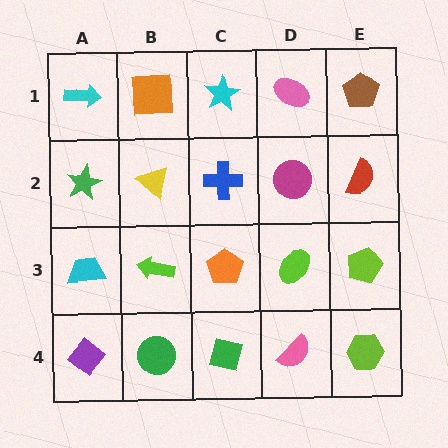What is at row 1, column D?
A pink ellipse.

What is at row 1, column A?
A cyan arrow.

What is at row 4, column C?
A green square.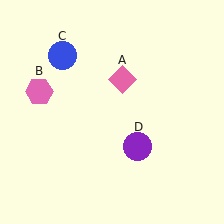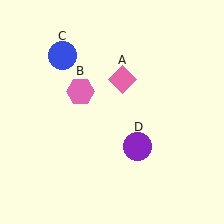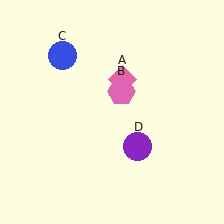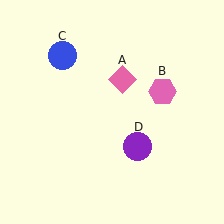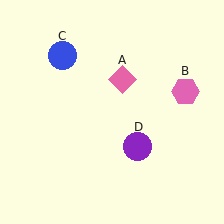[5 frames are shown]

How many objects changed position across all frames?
1 object changed position: pink hexagon (object B).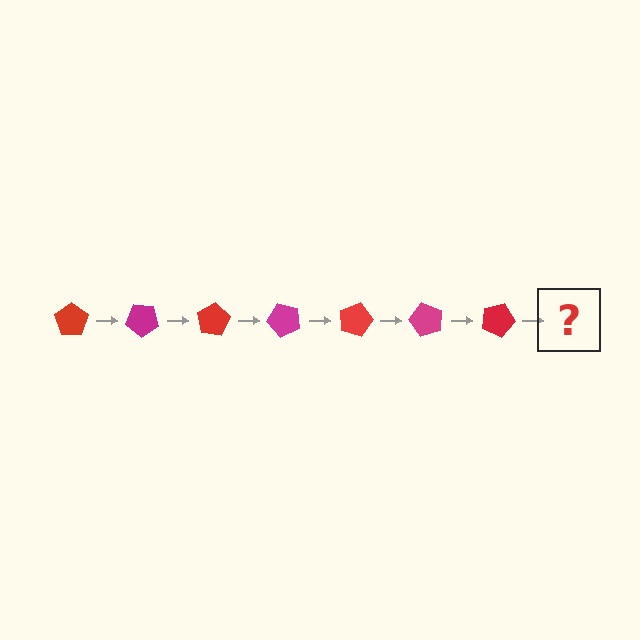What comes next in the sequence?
The next element should be a magenta pentagon, rotated 280 degrees from the start.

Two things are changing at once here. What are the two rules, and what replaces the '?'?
The two rules are that it rotates 40 degrees each step and the color cycles through red and magenta. The '?' should be a magenta pentagon, rotated 280 degrees from the start.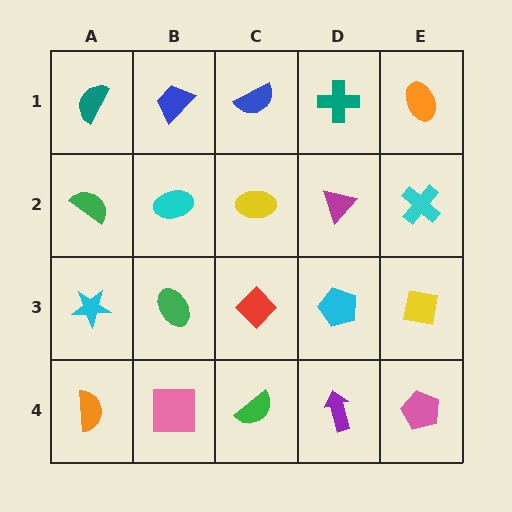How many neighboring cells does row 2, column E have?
3.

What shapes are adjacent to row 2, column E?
An orange ellipse (row 1, column E), a yellow square (row 3, column E), a magenta triangle (row 2, column D).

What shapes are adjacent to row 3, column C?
A yellow ellipse (row 2, column C), a green semicircle (row 4, column C), a green ellipse (row 3, column B), a cyan pentagon (row 3, column D).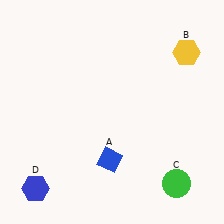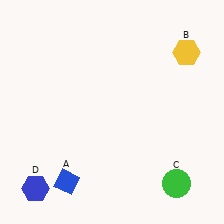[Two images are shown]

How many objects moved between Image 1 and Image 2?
1 object moved between the two images.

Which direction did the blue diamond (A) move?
The blue diamond (A) moved left.